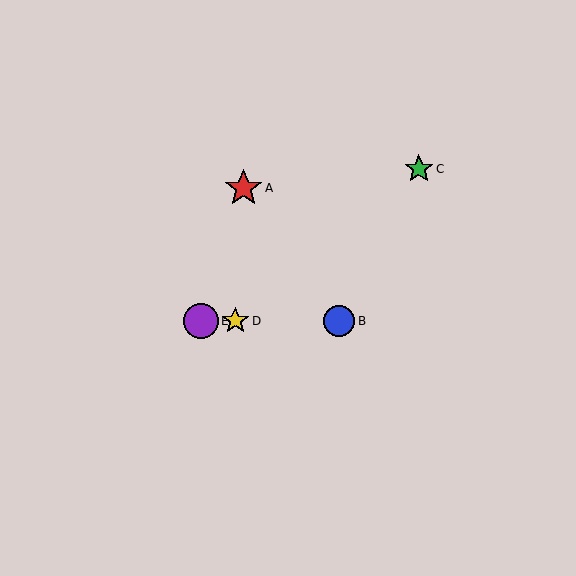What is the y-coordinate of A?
Object A is at y≈188.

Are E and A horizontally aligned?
No, E is at y≈321 and A is at y≈188.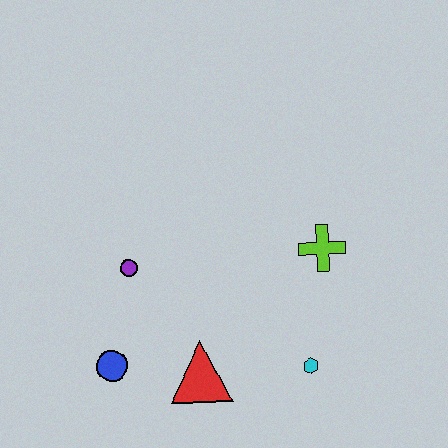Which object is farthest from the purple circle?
The cyan hexagon is farthest from the purple circle.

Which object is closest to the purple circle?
The blue circle is closest to the purple circle.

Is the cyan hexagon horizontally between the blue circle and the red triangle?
No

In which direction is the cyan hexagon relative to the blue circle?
The cyan hexagon is to the right of the blue circle.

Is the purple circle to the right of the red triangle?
No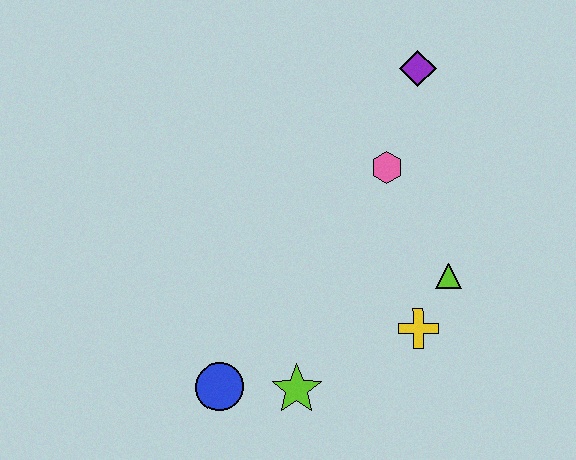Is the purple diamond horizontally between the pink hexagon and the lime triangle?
Yes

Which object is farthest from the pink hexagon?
The blue circle is farthest from the pink hexagon.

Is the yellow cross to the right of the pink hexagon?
Yes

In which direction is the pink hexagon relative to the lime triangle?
The pink hexagon is above the lime triangle.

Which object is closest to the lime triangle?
The yellow cross is closest to the lime triangle.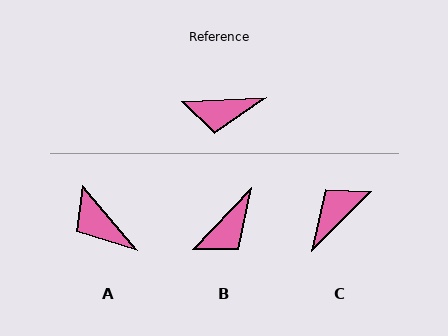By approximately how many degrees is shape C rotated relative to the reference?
Approximately 138 degrees clockwise.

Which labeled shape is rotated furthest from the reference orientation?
C, about 138 degrees away.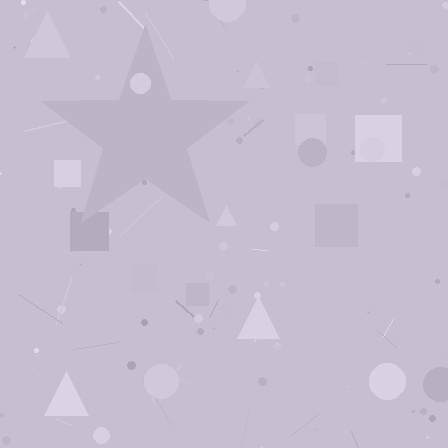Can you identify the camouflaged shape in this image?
The camouflaged shape is a star.